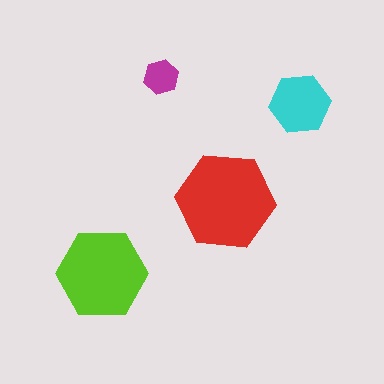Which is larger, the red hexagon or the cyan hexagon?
The red one.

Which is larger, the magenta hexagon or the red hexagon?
The red one.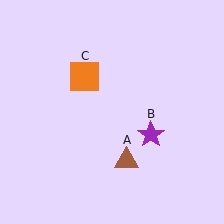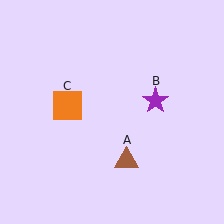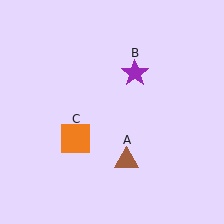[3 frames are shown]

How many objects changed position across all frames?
2 objects changed position: purple star (object B), orange square (object C).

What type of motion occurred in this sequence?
The purple star (object B), orange square (object C) rotated counterclockwise around the center of the scene.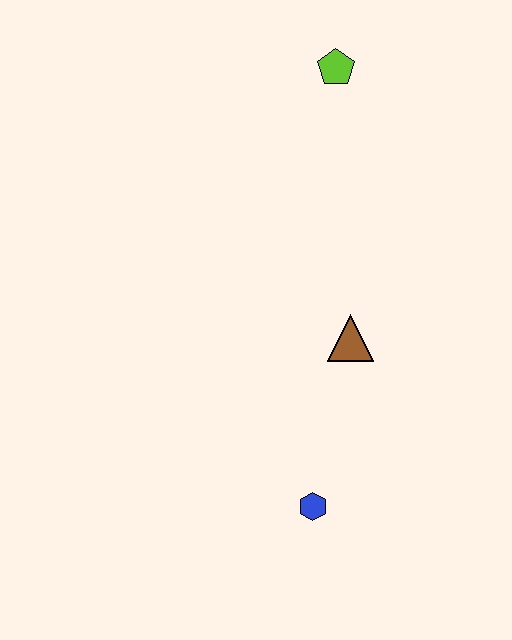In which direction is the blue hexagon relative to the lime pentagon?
The blue hexagon is below the lime pentagon.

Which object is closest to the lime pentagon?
The brown triangle is closest to the lime pentagon.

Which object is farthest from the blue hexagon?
The lime pentagon is farthest from the blue hexagon.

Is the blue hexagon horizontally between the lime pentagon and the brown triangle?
No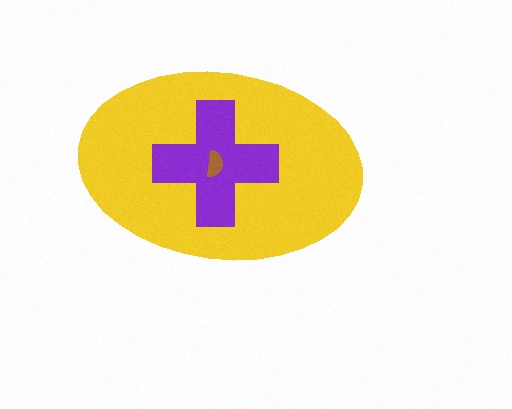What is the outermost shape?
The yellow ellipse.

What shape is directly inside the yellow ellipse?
The purple cross.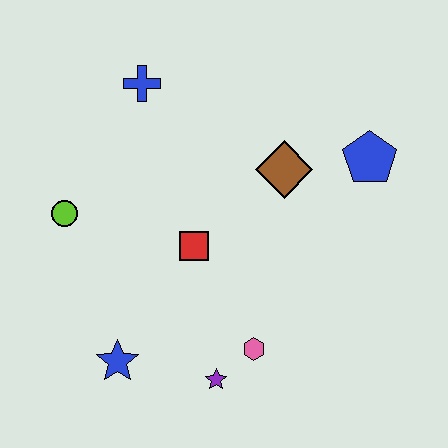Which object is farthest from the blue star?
The blue pentagon is farthest from the blue star.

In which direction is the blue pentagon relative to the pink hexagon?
The blue pentagon is above the pink hexagon.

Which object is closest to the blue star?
The purple star is closest to the blue star.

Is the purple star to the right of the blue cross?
Yes